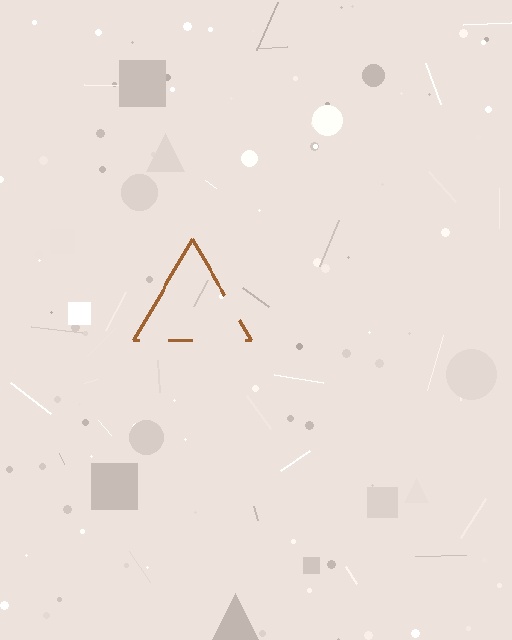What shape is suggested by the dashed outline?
The dashed outline suggests a triangle.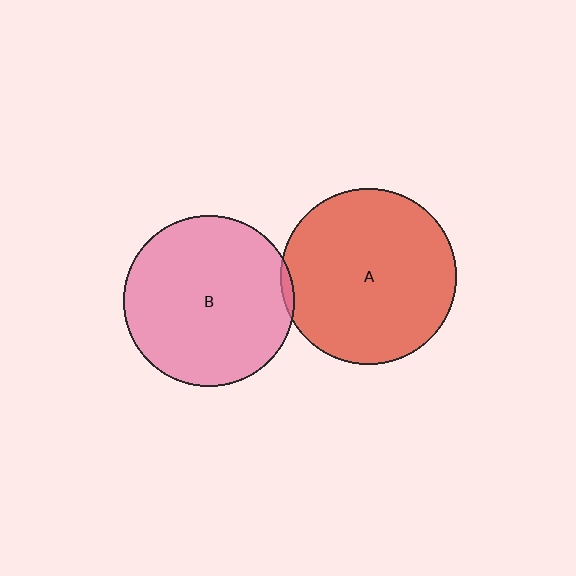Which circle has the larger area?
Circle A (red).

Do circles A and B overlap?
Yes.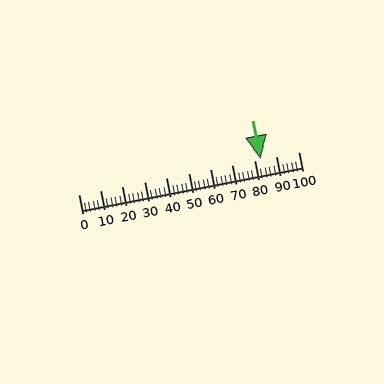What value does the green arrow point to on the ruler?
The green arrow points to approximately 83.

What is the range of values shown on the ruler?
The ruler shows values from 0 to 100.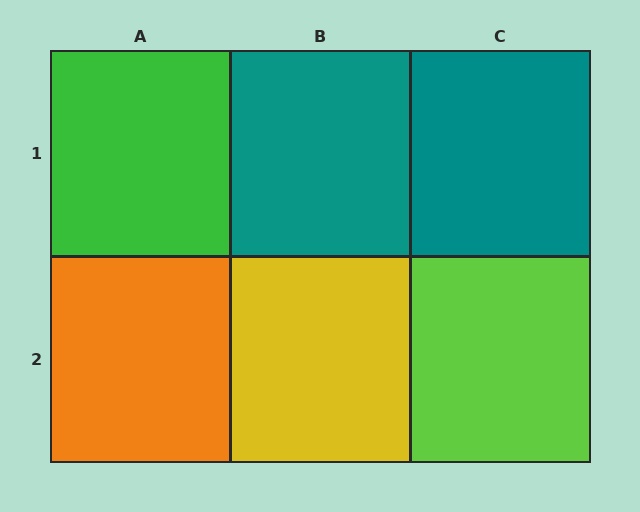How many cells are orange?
1 cell is orange.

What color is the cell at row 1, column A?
Green.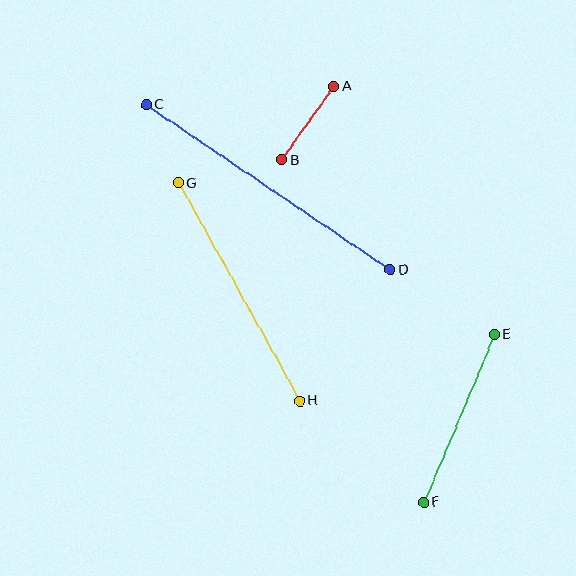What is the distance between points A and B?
The distance is approximately 90 pixels.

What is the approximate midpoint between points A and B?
The midpoint is at approximately (308, 123) pixels.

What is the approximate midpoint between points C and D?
The midpoint is at approximately (268, 187) pixels.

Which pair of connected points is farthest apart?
Points C and D are farthest apart.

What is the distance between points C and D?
The distance is approximately 295 pixels.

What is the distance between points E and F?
The distance is approximately 182 pixels.